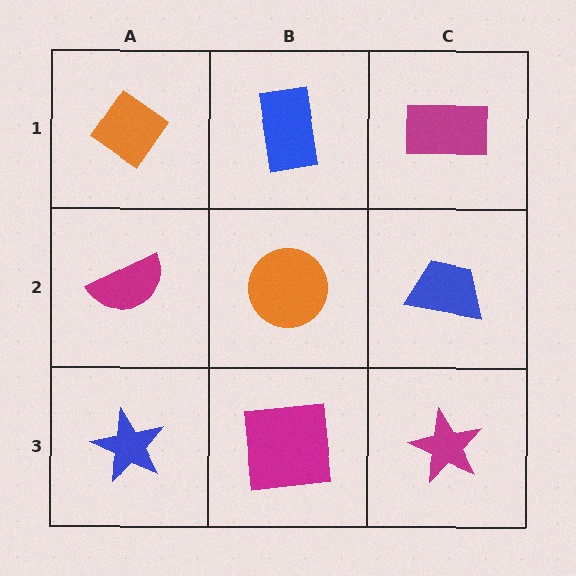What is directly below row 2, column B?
A magenta square.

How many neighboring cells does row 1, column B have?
3.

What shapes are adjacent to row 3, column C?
A blue trapezoid (row 2, column C), a magenta square (row 3, column B).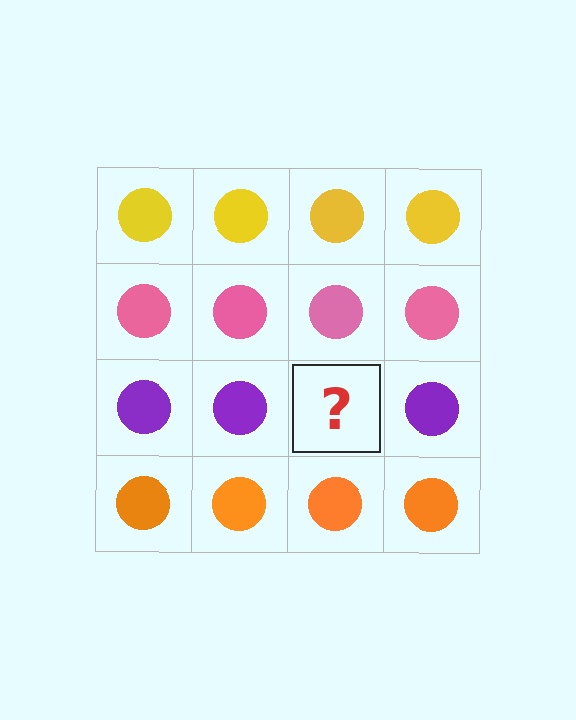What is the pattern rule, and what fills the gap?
The rule is that each row has a consistent color. The gap should be filled with a purple circle.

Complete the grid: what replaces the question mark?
The question mark should be replaced with a purple circle.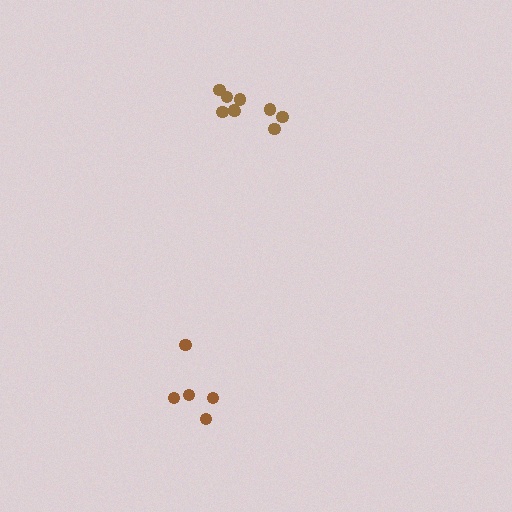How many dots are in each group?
Group 1: 9 dots, Group 2: 5 dots (14 total).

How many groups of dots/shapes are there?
There are 2 groups.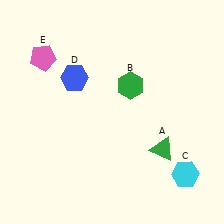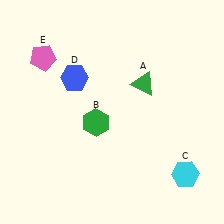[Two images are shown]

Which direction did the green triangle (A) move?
The green triangle (A) moved up.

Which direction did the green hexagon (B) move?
The green hexagon (B) moved down.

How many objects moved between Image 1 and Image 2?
2 objects moved between the two images.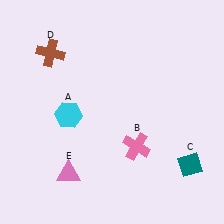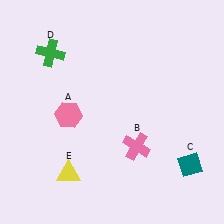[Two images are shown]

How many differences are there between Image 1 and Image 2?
There are 3 differences between the two images.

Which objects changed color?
A changed from cyan to pink. D changed from brown to green. E changed from pink to yellow.